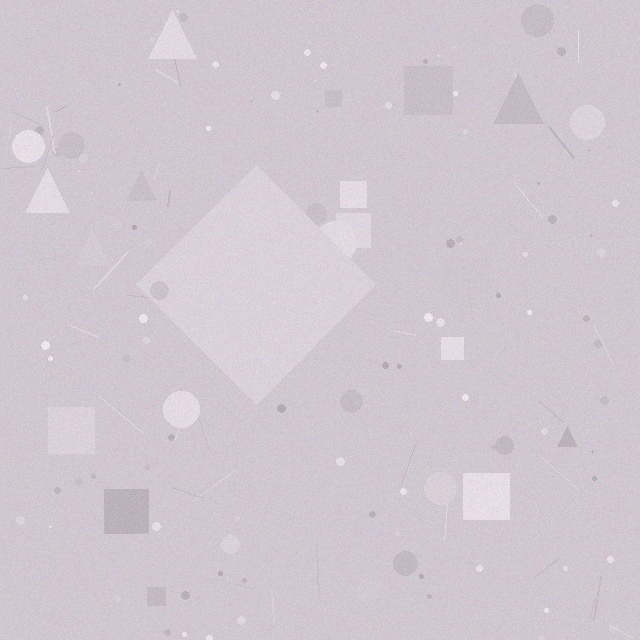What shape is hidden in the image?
A diamond is hidden in the image.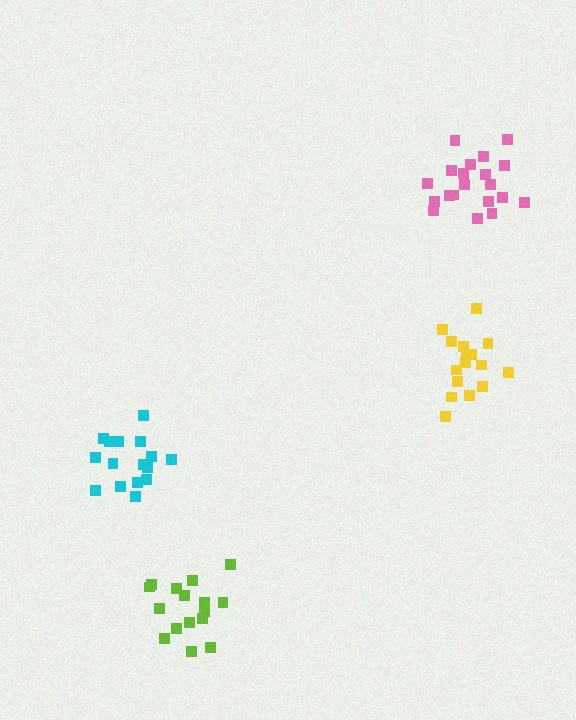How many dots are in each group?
Group 1: 20 dots, Group 2: 16 dots, Group 3: 16 dots, Group 4: 16 dots (68 total).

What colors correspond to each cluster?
The clusters are colored: pink, yellow, cyan, lime.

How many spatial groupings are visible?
There are 4 spatial groupings.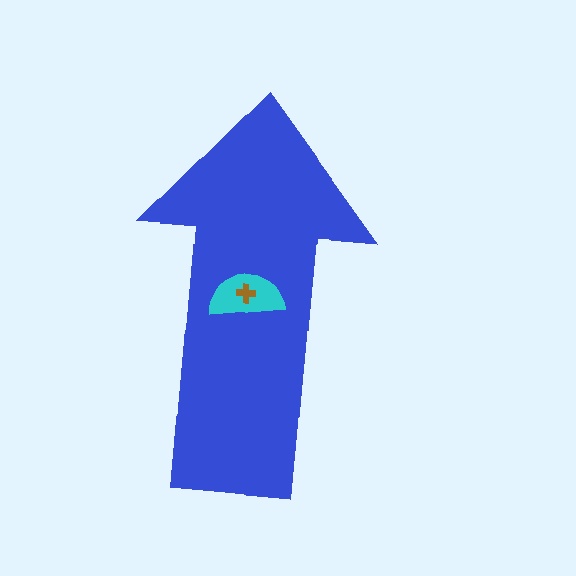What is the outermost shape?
The blue arrow.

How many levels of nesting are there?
3.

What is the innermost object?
The brown cross.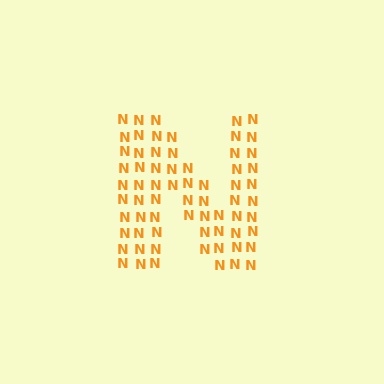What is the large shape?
The large shape is the letter N.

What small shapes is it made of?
It is made of small letter N's.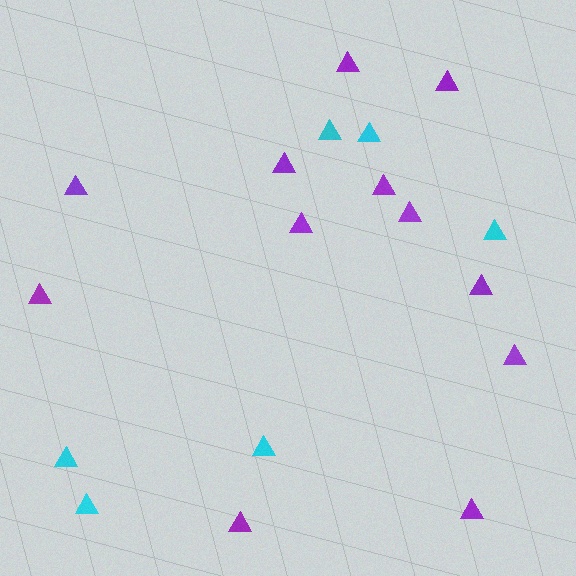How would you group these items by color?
There are 2 groups: one group of purple triangles (12) and one group of cyan triangles (6).